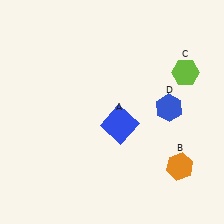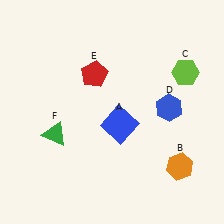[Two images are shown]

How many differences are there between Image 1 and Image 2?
There are 2 differences between the two images.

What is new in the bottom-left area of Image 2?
A green triangle (F) was added in the bottom-left area of Image 2.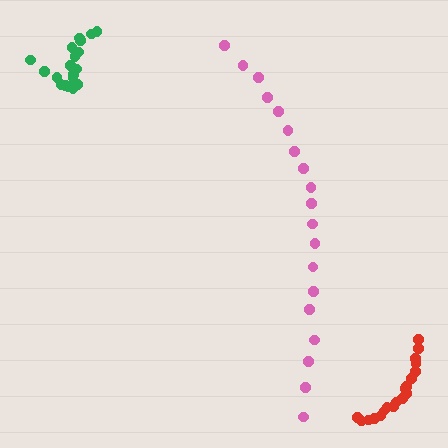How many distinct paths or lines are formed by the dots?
There are 3 distinct paths.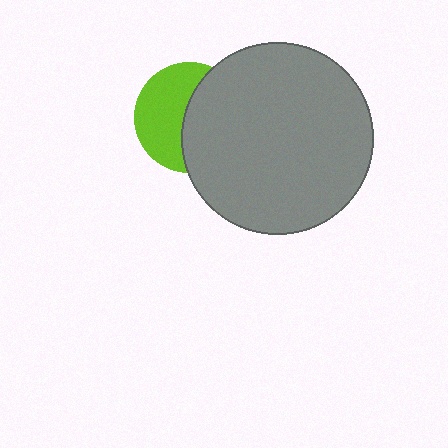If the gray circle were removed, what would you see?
You would see the complete lime circle.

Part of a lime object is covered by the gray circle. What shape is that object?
It is a circle.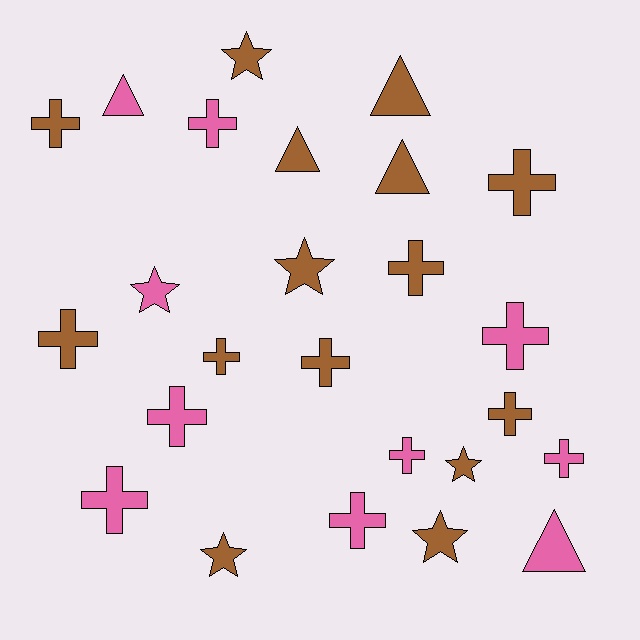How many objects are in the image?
There are 25 objects.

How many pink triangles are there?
There are 2 pink triangles.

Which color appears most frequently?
Brown, with 15 objects.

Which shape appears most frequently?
Cross, with 14 objects.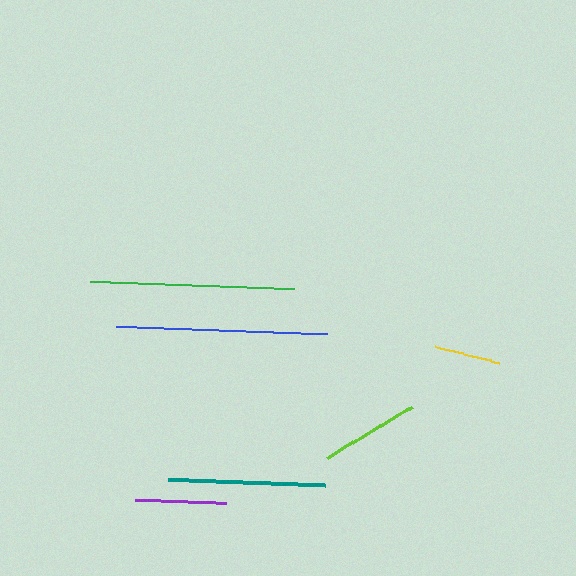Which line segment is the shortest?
The yellow line is the shortest at approximately 67 pixels.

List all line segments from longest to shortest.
From longest to shortest: blue, green, teal, lime, purple, yellow.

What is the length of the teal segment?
The teal segment is approximately 157 pixels long.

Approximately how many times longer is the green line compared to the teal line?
The green line is approximately 1.3 times the length of the teal line.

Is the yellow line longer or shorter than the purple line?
The purple line is longer than the yellow line.